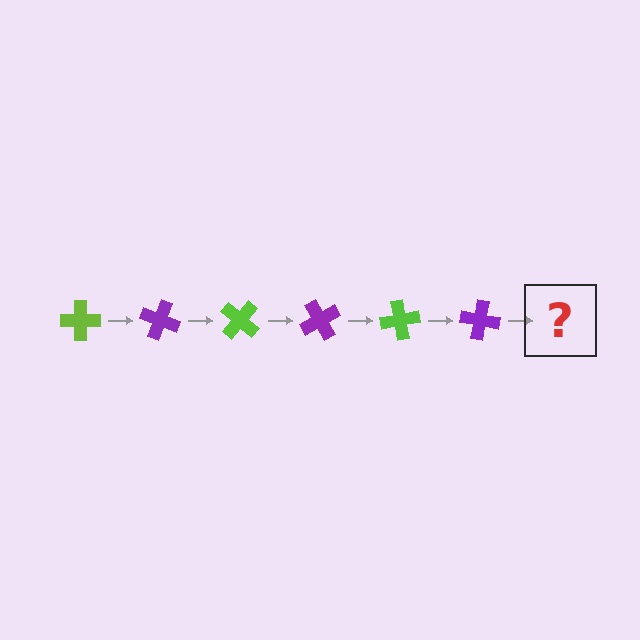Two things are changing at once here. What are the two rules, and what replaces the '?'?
The two rules are that it rotates 20 degrees each step and the color cycles through lime and purple. The '?' should be a lime cross, rotated 120 degrees from the start.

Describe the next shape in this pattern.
It should be a lime cross, rotated 120 degrees from the start.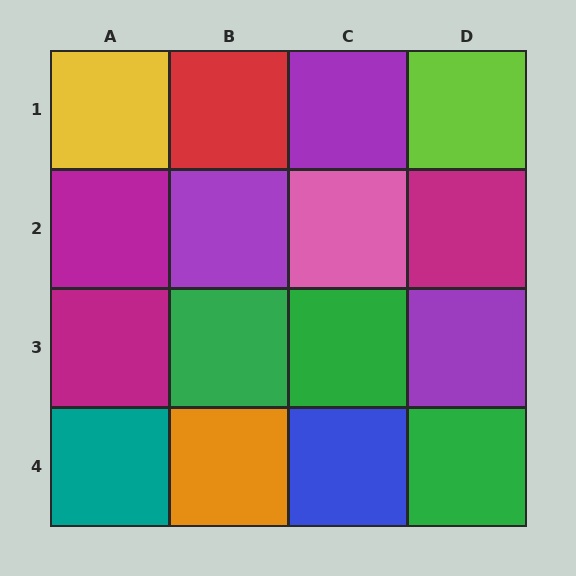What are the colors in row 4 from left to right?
Teal, orange, blue, green.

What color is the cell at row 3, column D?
Purple.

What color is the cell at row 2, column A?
Magenta.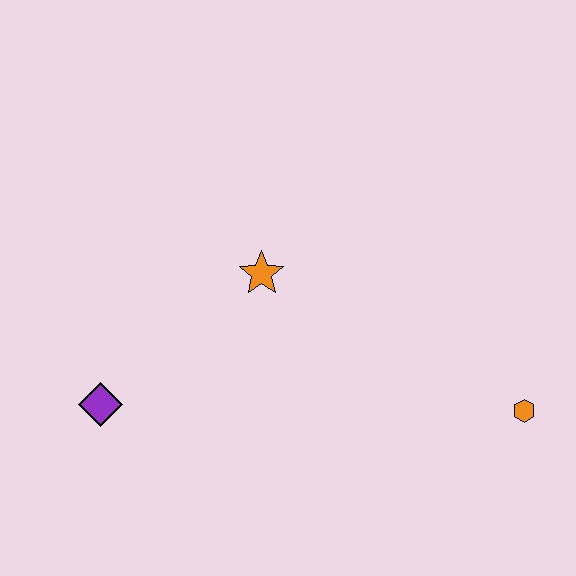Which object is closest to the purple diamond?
The orange star is closest to the purple diamond.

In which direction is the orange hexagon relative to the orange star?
The orange hexagon is to the right of the orange star.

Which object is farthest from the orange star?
The orange hexagon is farthest from the orange star.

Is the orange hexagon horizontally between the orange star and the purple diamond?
No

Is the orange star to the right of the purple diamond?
Yes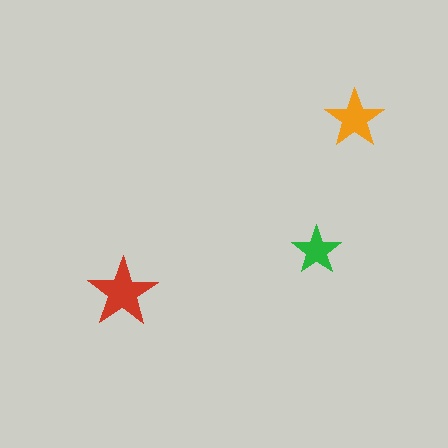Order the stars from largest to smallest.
the red one, the orange one, the green one.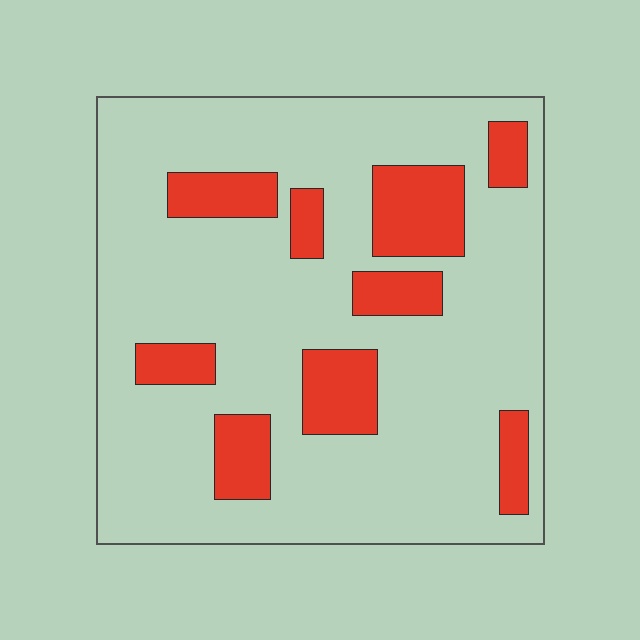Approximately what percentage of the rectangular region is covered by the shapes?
Approximately 20%.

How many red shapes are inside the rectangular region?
9.